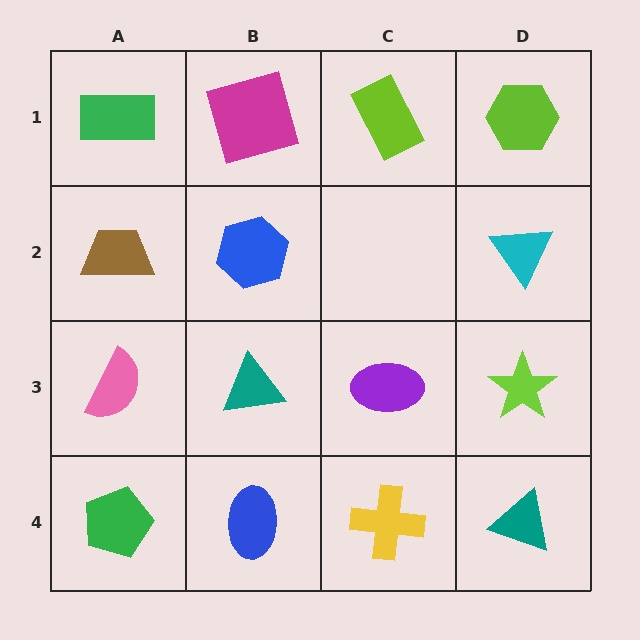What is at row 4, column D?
A teal triangle.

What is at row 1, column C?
A lime rectangle.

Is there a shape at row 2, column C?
No, that cell is empty.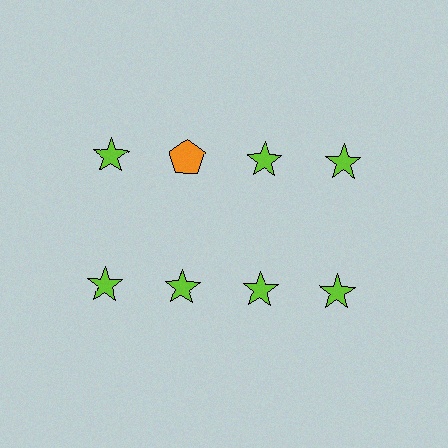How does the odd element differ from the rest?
It differs in both color (orange instead of lime) and shape (pentagon instead of star).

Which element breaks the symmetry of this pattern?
The orange pentagon in the top row, second from left column breaks the symmetry. All other shapes are lime stars.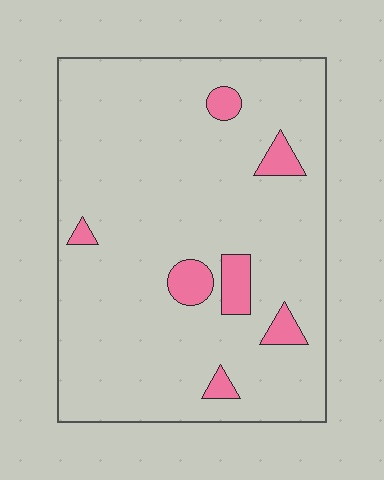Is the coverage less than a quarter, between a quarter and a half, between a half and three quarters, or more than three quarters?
Less than a quarter.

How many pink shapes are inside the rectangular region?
7.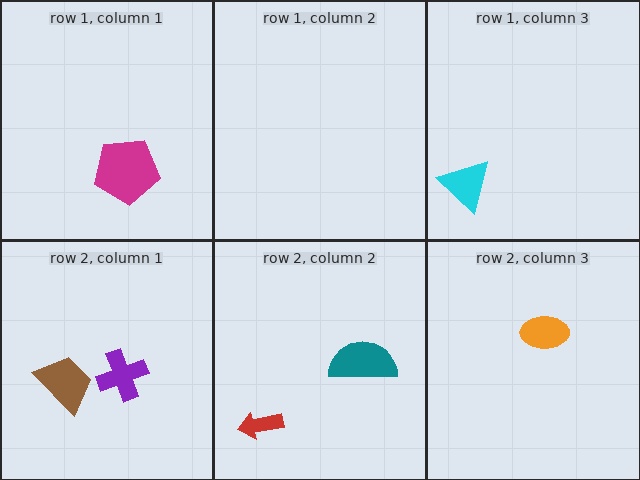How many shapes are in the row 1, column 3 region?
1.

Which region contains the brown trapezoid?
The row 2, column 1 region.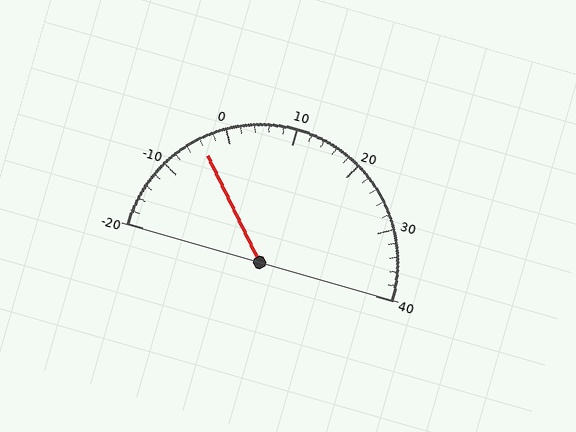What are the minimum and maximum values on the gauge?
The gauge ranges from -20 to 40.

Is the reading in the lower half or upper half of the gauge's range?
The reading is in the lower half of the range (-20 to 40).